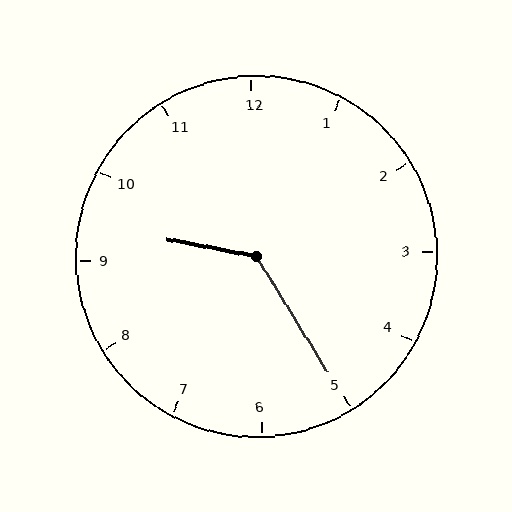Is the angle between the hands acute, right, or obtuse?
It is obtuse.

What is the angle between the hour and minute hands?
Approximately 132 degrees.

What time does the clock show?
9:25.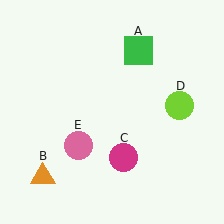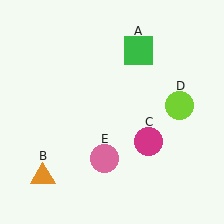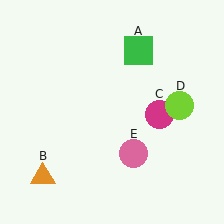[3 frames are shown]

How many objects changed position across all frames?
2 objects changed position: magenta circle (object C), pink circle (object E).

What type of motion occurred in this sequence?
The magenta circle (object C), pink circle (object E) rotated counterclockwise around the center of the scene.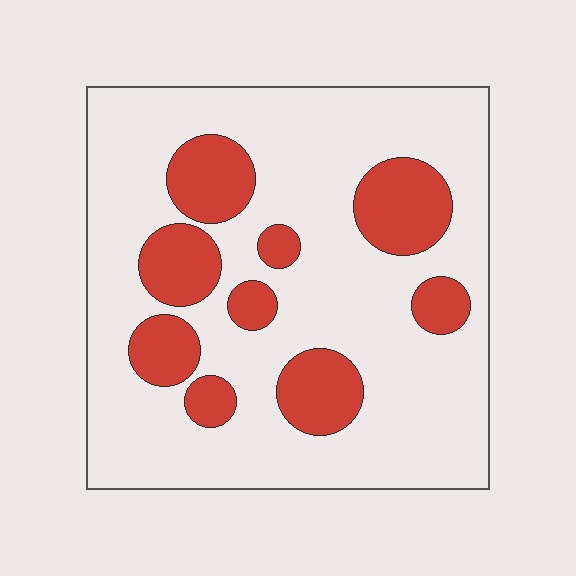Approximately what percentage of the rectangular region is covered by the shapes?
Approximately 25%.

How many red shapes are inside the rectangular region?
9.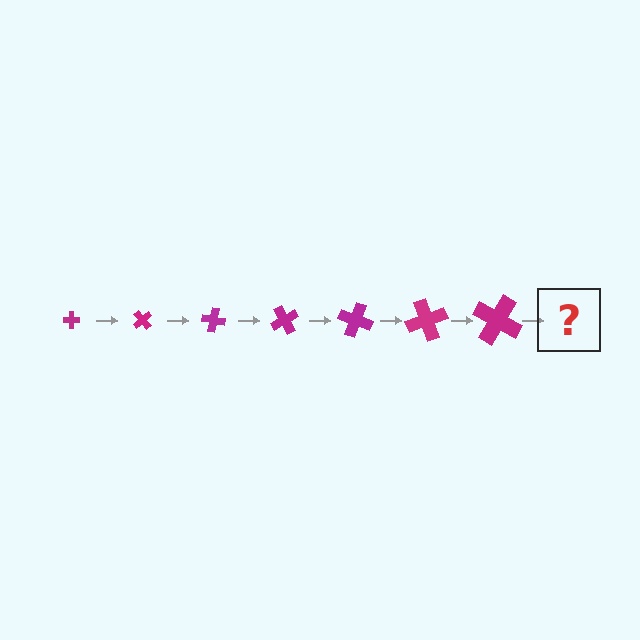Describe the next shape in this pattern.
It should be a cross, larger than the previous one and rotated 350 degrees from the start.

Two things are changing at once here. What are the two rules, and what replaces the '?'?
The two rules are that the cross grows larger each step and it rotates 50 degrees each step. The '?' should be a cross, larger than the previous one and rotated 350 degrees from the start.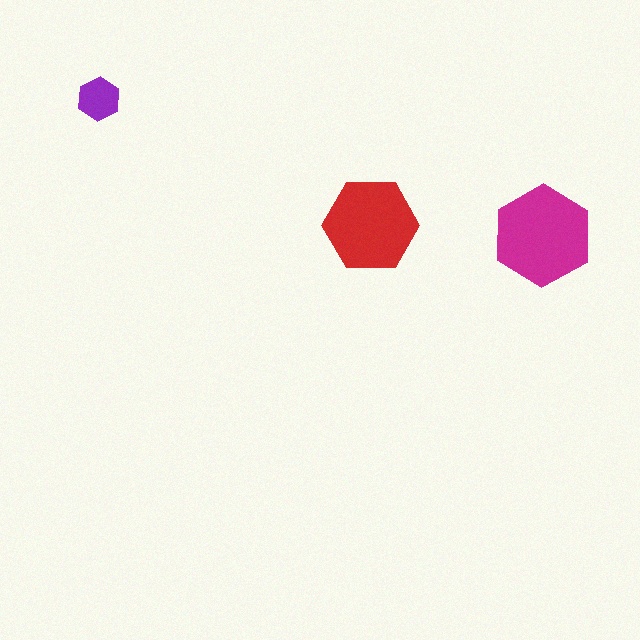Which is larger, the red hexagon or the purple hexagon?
The red one.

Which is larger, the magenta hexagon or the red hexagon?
The magenta one.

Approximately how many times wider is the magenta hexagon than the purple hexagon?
About 2.5 times wider.